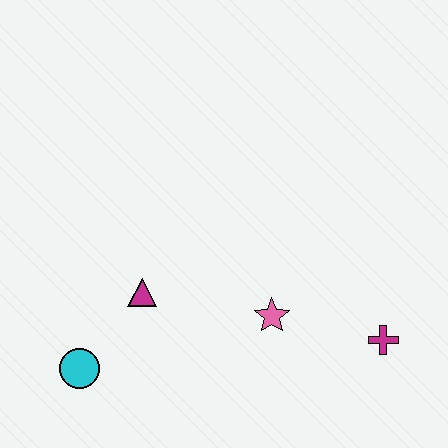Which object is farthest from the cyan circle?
The magenta cross is farthest from the cyan circle.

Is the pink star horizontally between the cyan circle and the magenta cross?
Yes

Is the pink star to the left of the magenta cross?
Yes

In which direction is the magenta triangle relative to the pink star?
The magenta triangle is to the left of the pink star.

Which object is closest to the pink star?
The magenta cross is closest to the pink star.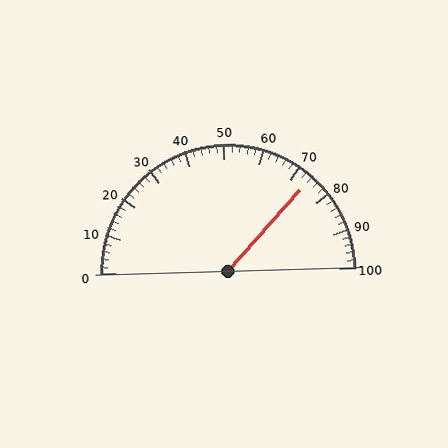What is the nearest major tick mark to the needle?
The nearest major tick mark is 70.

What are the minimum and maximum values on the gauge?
The gauge ranges from 0 to 100.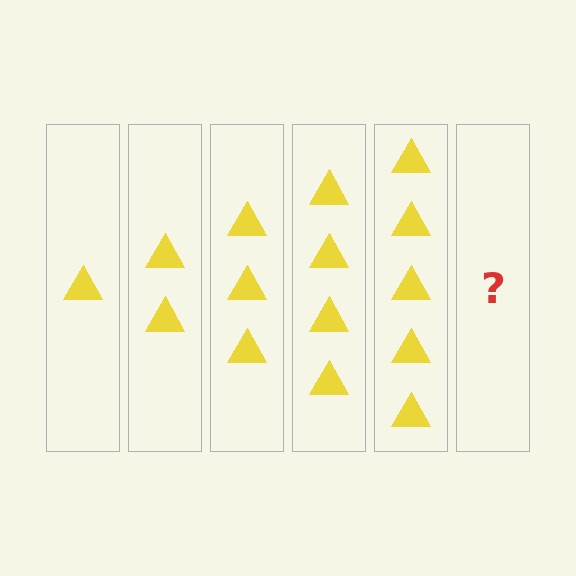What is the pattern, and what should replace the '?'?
The pattern is that each step adds one more triangle. The '?' should be 6 triangles.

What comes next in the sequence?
The next element should be 6 triangles.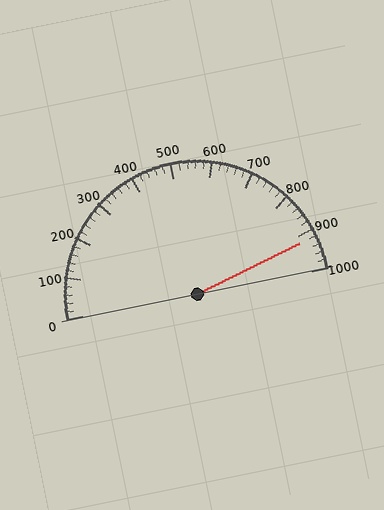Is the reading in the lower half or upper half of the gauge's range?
The reading is in the upper half of the range (0 to 1000).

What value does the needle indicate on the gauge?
The needle indicates approximately 920.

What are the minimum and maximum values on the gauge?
The gauge ranges from 0 to 1000.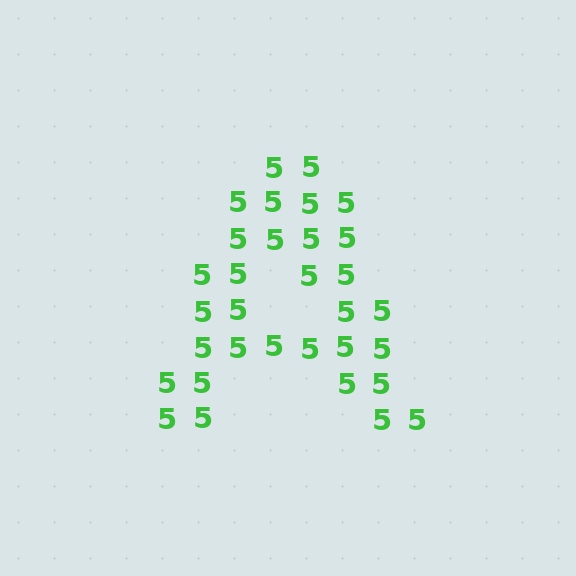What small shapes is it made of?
It is made of small digit 5's.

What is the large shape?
The large shape is the letter A.